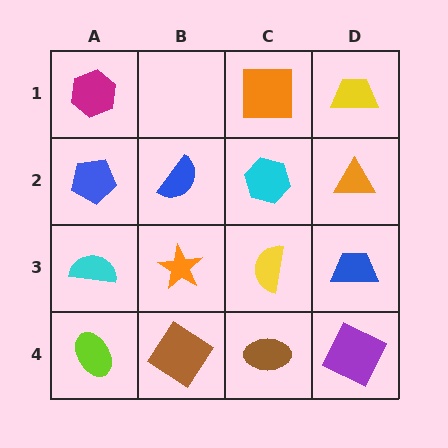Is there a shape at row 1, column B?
No, that cell is empty.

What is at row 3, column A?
A cyan semicircle.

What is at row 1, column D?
A yellow trapezoid.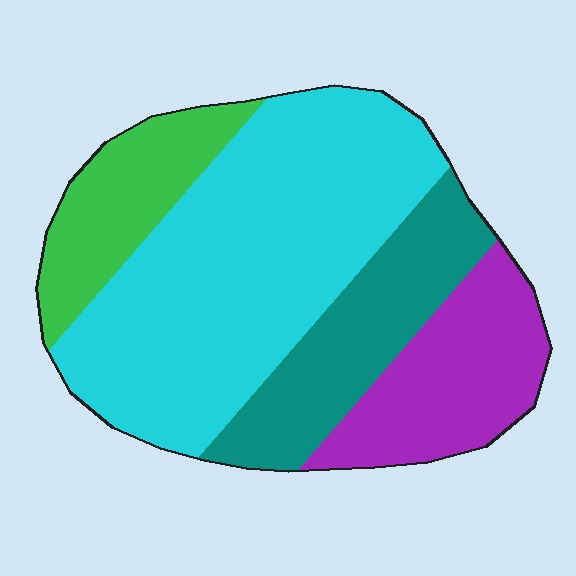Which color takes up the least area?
Green, at roughly 15%.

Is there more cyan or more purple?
Cyan.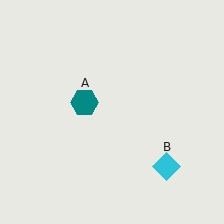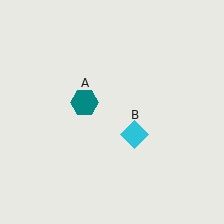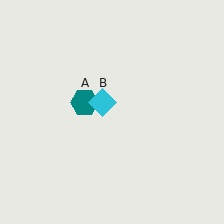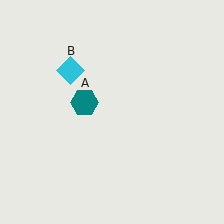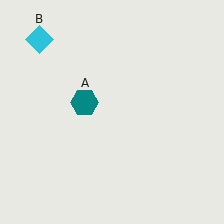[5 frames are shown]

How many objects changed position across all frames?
1 object changed position: cyan diamond (object B).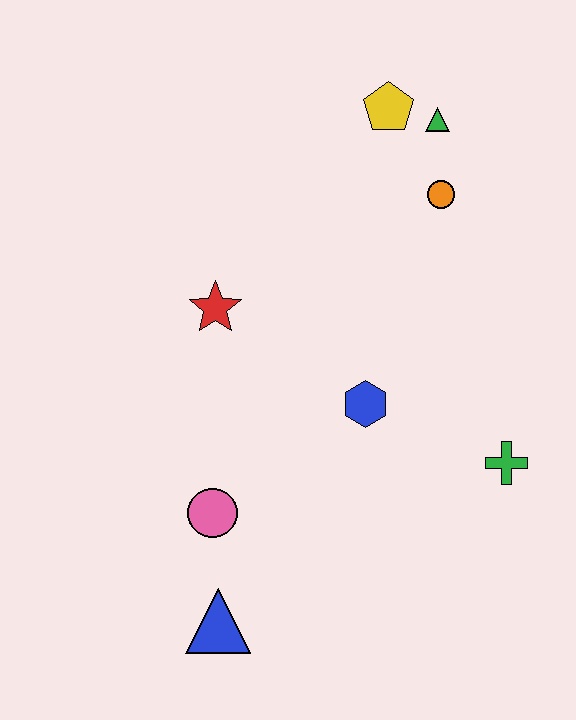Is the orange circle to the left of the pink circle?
No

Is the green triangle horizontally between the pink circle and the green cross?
Yes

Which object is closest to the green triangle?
The yellow pentagon is closest to the green triangle.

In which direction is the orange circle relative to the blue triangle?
The orange circle is above the blue triangle.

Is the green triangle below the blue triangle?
No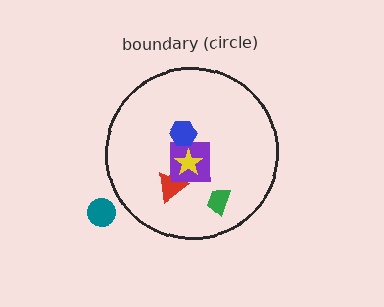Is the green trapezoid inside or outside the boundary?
Inside.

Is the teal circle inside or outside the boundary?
Outside.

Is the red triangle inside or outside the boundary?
Inside.